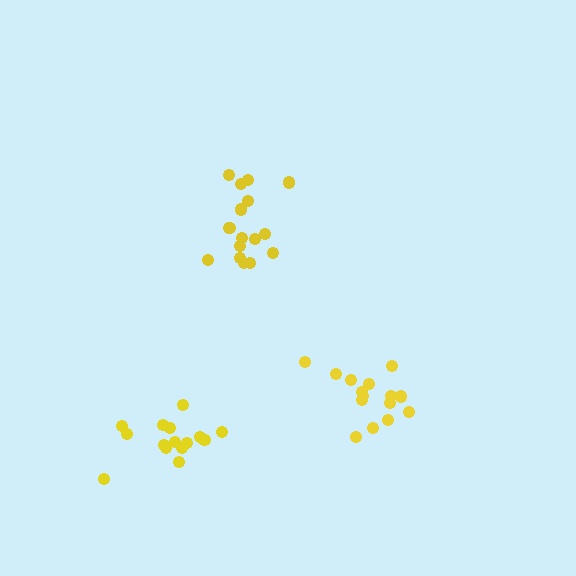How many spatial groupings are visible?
There are 3 spatial groupings.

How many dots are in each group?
Group 1: 15 dots, Group 2: 15 dots, Group 3: 16 dots (46 total).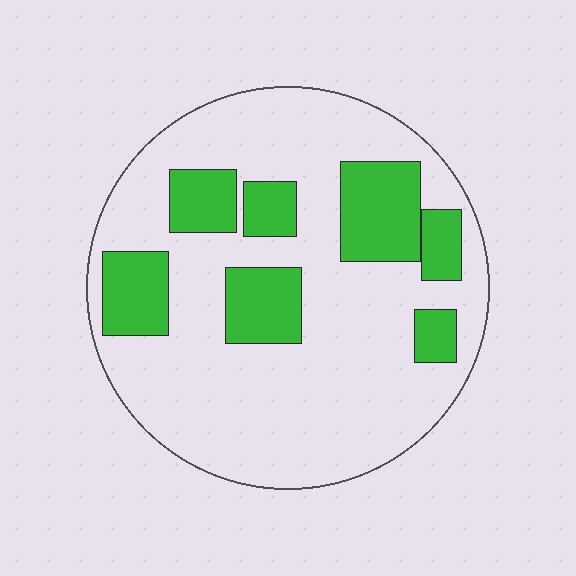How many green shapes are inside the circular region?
7.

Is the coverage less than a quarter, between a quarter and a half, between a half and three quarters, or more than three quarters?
Between a quarter and a half.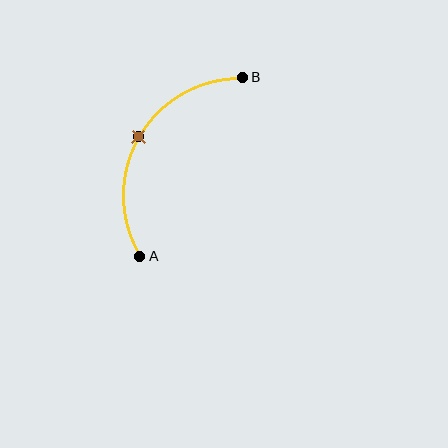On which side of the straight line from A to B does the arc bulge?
The arc bulges to the left of the straight line connecting A and B.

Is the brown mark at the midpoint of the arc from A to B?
Yes. The brown mark lies on the arc at equal arc-length from both A and B — it is the arc midpoint.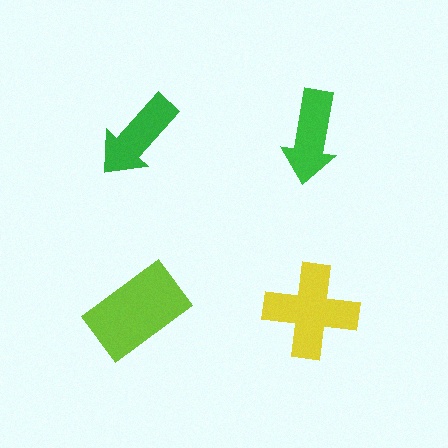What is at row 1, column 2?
A green arrow.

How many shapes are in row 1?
2 shapes.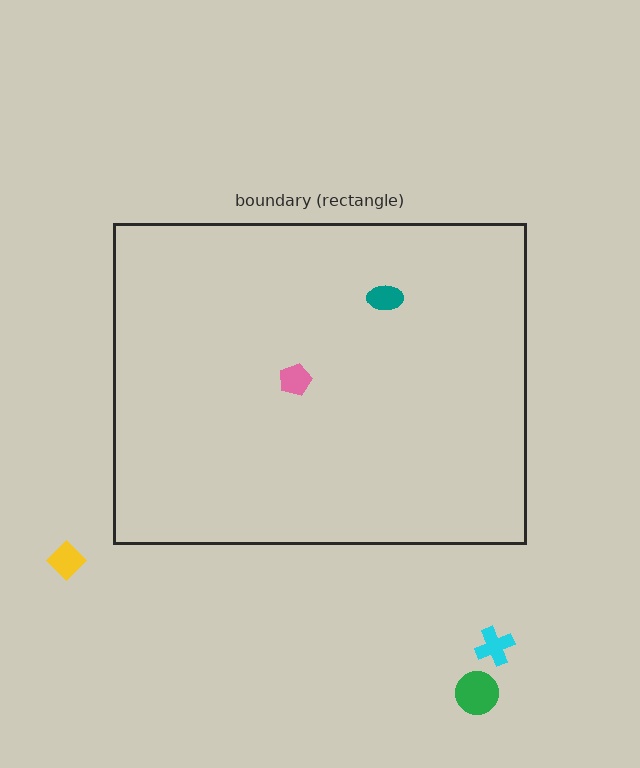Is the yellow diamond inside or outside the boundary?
Outside.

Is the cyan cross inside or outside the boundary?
Outside.